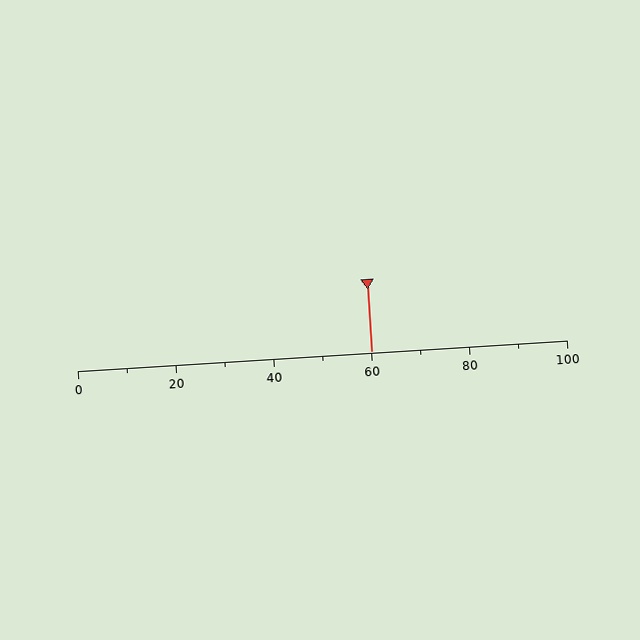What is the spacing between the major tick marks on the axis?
The major ticks are spaced 20 apart.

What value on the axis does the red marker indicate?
The marker indicates approximately 60.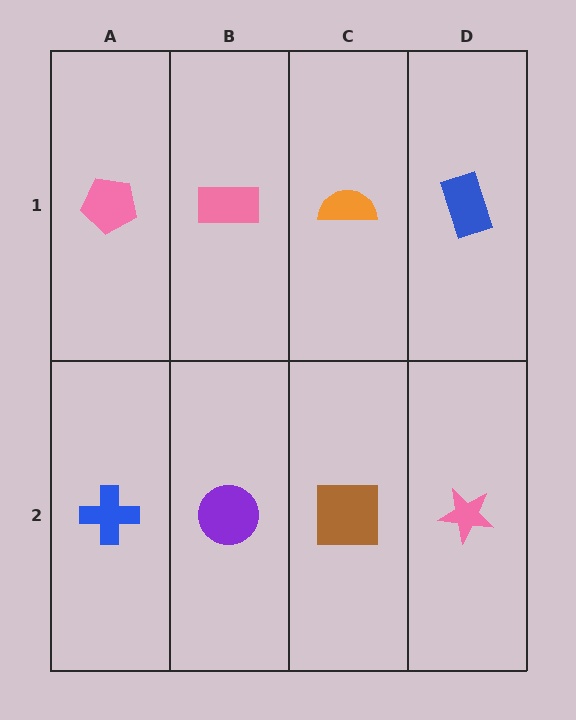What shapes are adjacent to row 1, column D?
A pink star (row 2, column D), an orange semicircle (row 1, column C).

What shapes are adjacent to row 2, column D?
A blue rectangle (row 1, column D), a brown square (row 2, column C).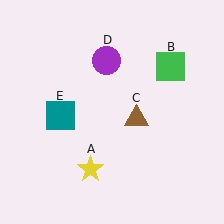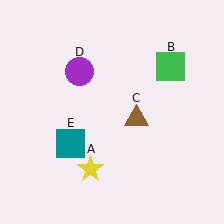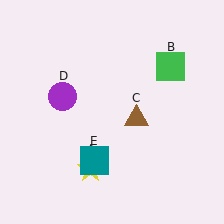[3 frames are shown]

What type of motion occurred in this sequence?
The purple circle (object D), teal square (object E) rotated counterclockwise around the center of the scene.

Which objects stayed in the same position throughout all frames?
Yellow star (object A) and green square (object B) and brown triangle (object C) remained stationary.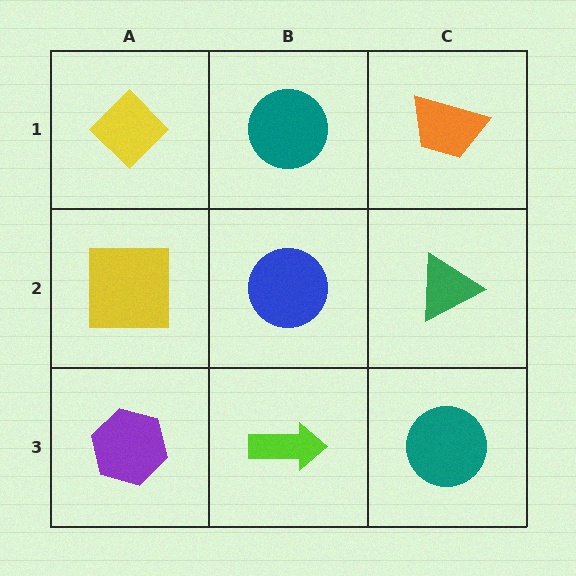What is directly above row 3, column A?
A yellow square.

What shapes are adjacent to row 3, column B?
A blue circle (row 2, column B), a purple hexagon (row 3, column A), a teal circle (row 3, column C).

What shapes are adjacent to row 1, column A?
A yellow square (row 2, column A), a teal circle (row 1, column B).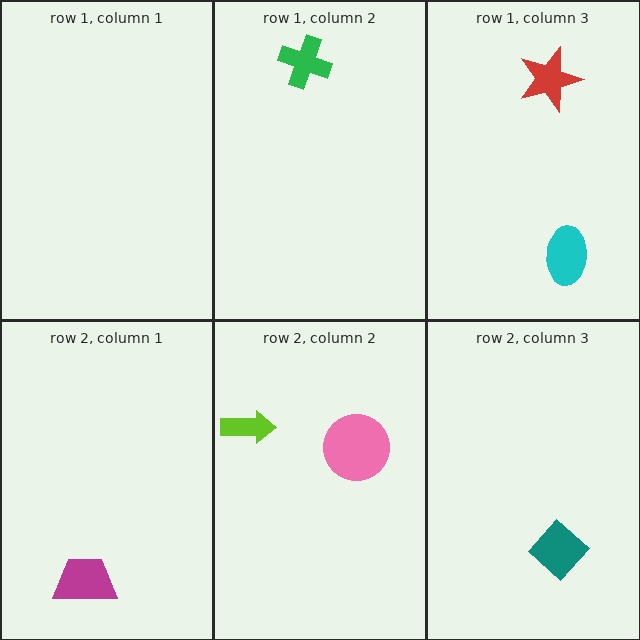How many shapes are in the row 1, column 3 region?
2.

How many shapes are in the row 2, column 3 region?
1.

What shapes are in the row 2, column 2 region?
The pink circle, the lime arrow.